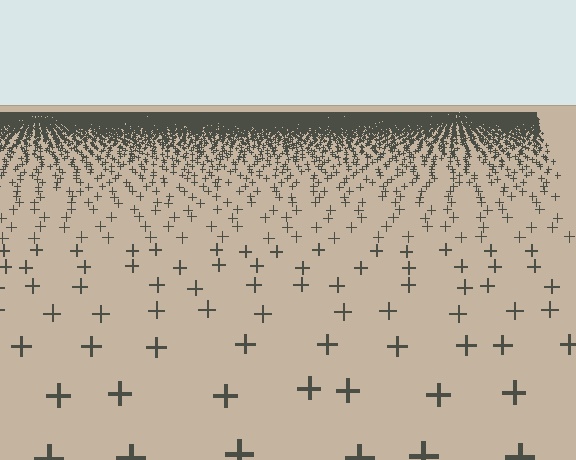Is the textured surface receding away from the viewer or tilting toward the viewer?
The surface is receding away from the viewer. Texture elements get smaller and denser toward the top.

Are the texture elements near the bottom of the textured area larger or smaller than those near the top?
Larger. Near the bottom, elements are closer to the viewer and appear at a bigger on-screen size.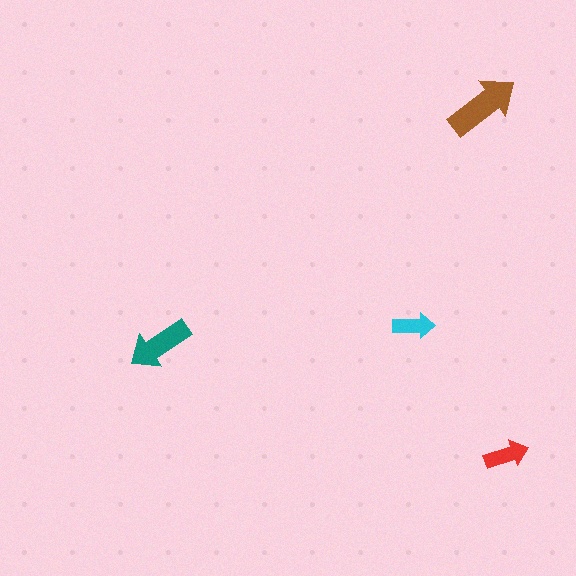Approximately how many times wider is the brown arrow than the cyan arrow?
About 1.5 times wider.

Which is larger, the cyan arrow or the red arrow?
The red one.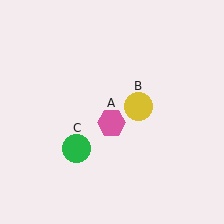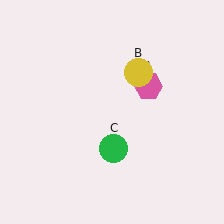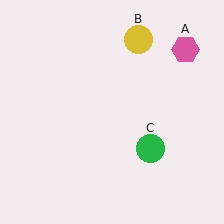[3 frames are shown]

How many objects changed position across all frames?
3 objects changed position: pink hexagon (object A), yellow circle (object B), green circle (object C).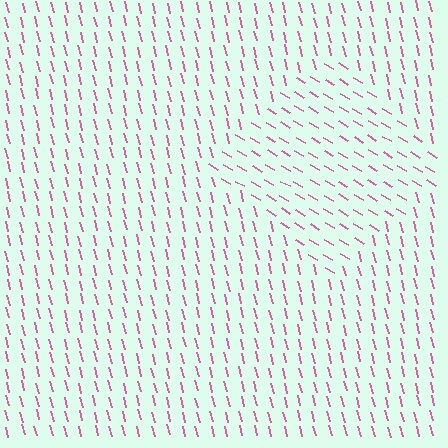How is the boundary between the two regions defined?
The boundary is defined purely by a change in line orientation (approximately 45 degrees difference). All lines are the same color and thickness.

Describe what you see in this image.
The image is filled with small pink line segments. A diamond region in the image has lines oriented differently from the surrounding lines, creating a visible texture boundary.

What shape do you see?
I see a diamond.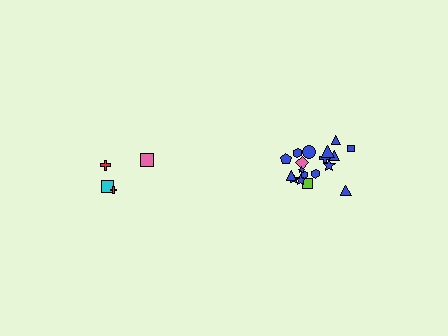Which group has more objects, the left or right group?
The right group.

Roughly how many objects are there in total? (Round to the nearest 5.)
Roughly 20 objects in total.